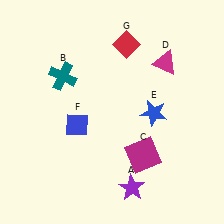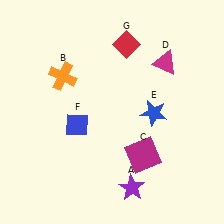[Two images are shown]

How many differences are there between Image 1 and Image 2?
There is 1 difference between the two images.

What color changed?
The cross (B) changed from teal in Image 1 to orange in Image 2.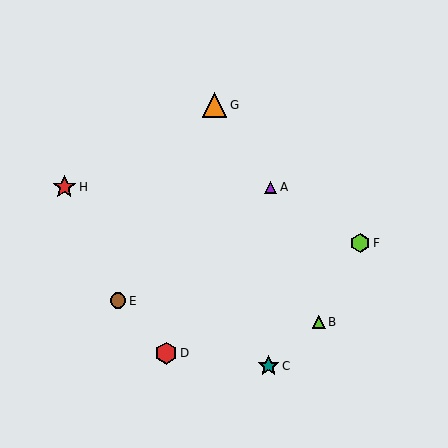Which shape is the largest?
The orange triangle (labeled G) is the largest.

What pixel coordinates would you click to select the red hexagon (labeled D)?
Click at (166, 353) to select the red hexagon D.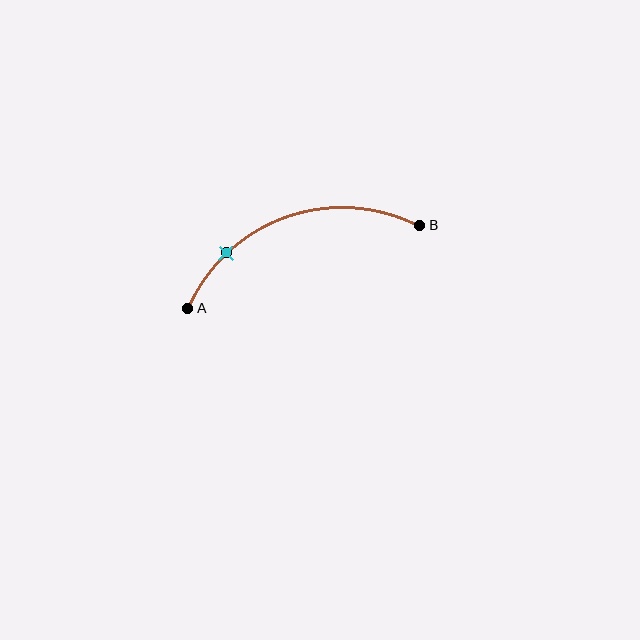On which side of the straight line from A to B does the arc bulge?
The arc bulges above the straight line connecting A and B.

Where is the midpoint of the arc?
The arc midpoint is the point on the curve farthest from the straight line joining A and B. It sits above that line.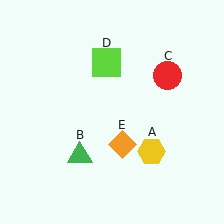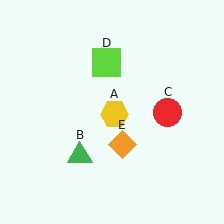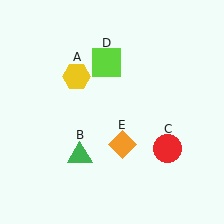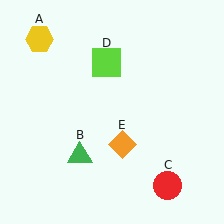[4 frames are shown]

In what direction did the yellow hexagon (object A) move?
The yellow hexagon (object A) moved up and to the left.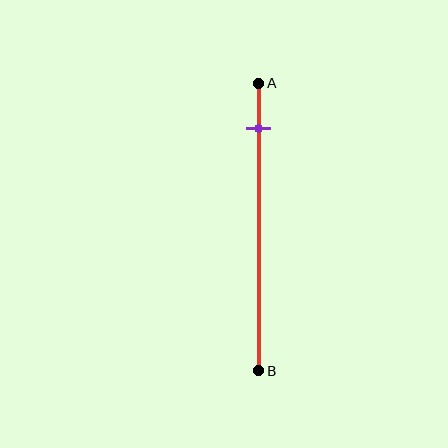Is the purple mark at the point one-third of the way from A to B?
No, the mark is at about 15% from A, not at the 33% one-third point.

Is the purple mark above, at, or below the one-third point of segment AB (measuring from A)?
The purple mark is above the one-third point of segment AB.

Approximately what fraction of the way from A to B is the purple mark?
The purple mark is approximately 15% of the way from A to B.